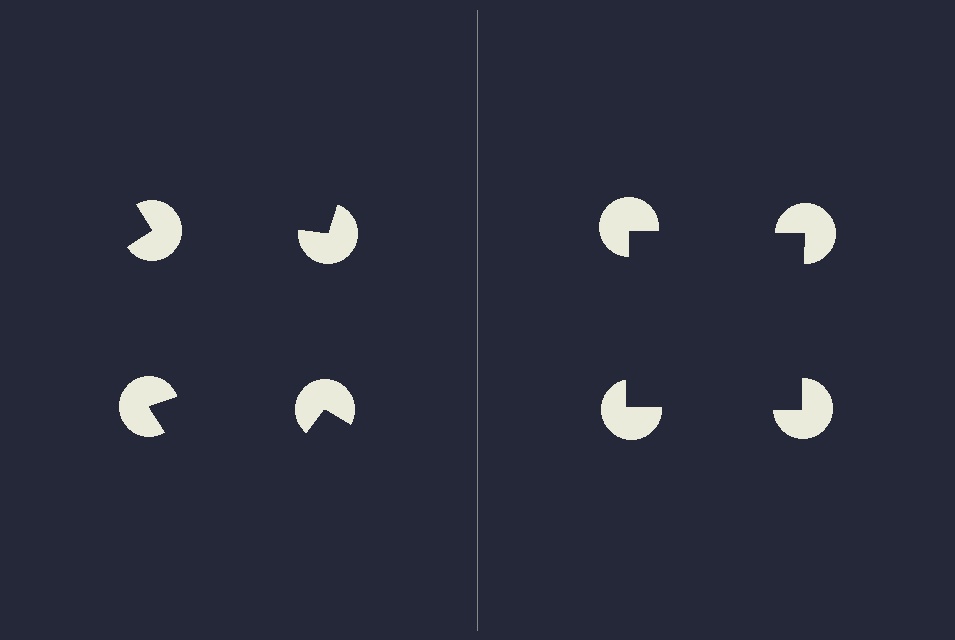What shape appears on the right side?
An illusory square.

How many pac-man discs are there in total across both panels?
8 — 4 on each side.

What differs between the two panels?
The pac-man discs are positioned identically on both sides; only the wedge orientations differ. On the right they align to a square; on the left they are misaligned.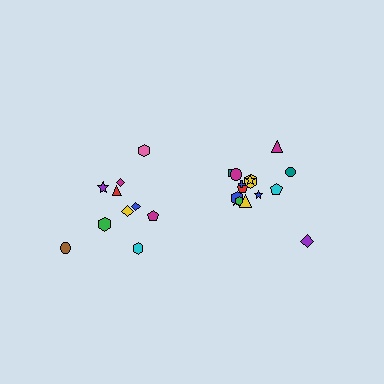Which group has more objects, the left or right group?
The right group.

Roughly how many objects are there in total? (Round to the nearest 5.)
Roughly 25 objects in total.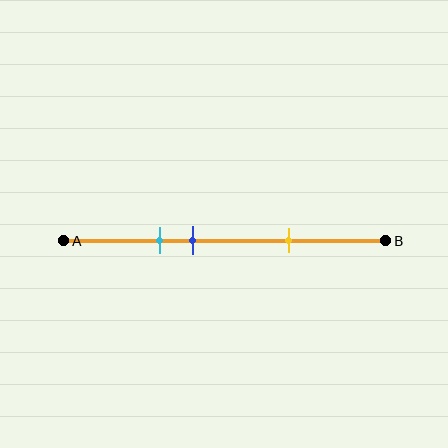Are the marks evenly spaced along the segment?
No, the marks are not evenly spaced.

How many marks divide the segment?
There are 3 marks dividing the segment.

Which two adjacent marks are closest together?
The cyan and blue marks are the closest adjacent pair.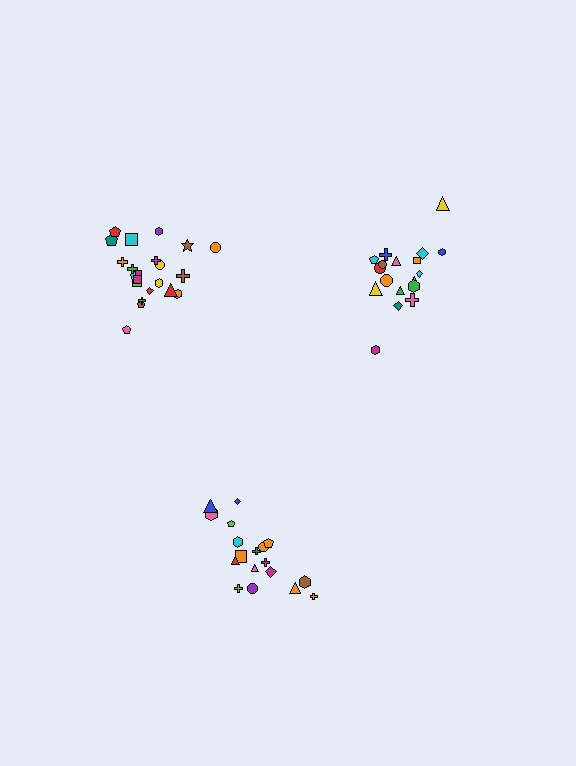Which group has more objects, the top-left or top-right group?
The top-left group.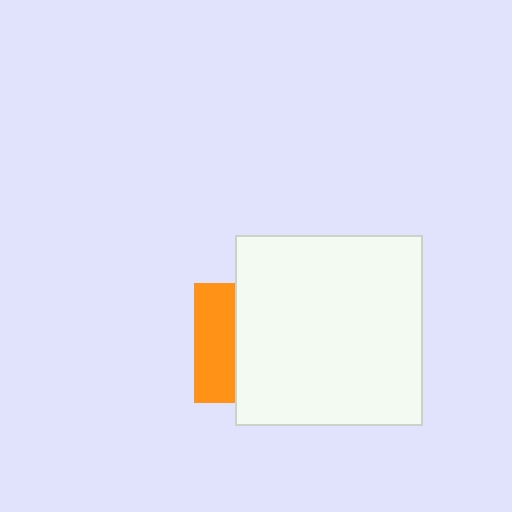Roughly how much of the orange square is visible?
A small part of it is visible (roughly 34%).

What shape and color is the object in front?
The object in front is a white rectangle.